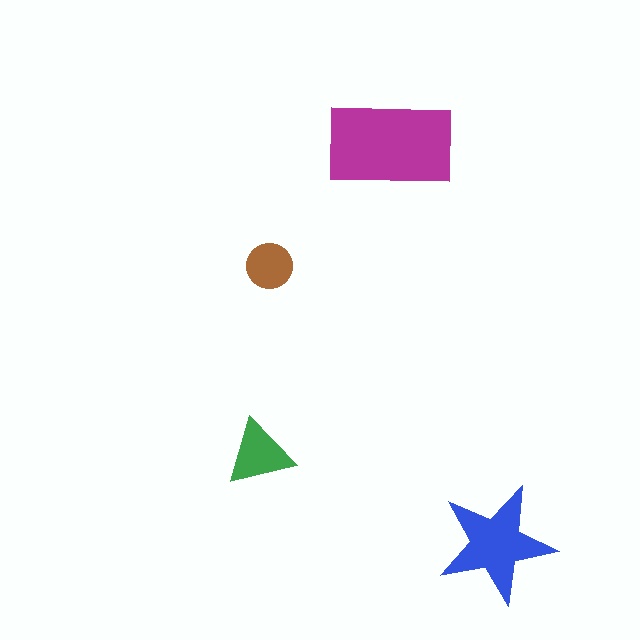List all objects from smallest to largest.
The brown circle, the green triangle, the blue star, the magenta rectangle.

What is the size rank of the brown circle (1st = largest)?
4th.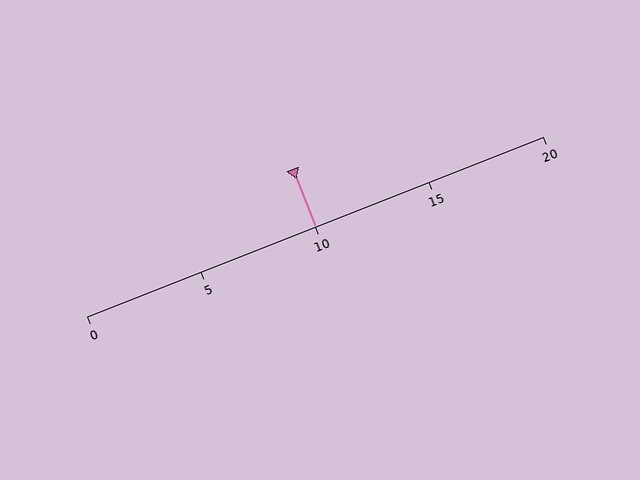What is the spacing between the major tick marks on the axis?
The major ticks are spaced 5 apart.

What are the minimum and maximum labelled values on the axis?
The axis runs from 0 to 20.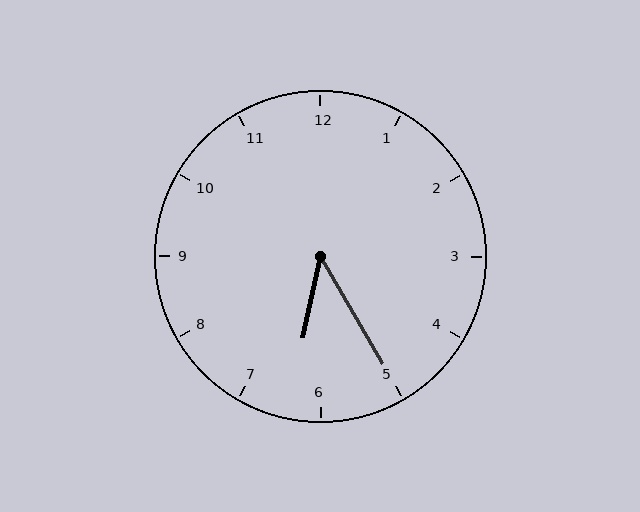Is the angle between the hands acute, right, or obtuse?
It is acute.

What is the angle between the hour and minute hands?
Approximately 42 degrees.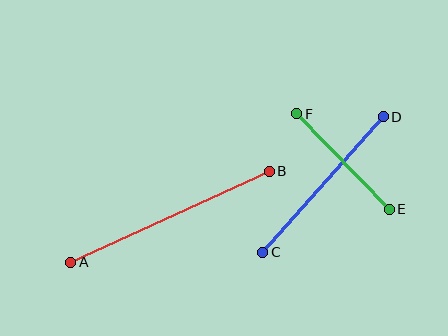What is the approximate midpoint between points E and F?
The midpoint is at approximately (343, 161) pixels.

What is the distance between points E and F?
The distance is approximately 133 pixels.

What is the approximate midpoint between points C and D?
The midpoint is at approximately (323, 184) pixels.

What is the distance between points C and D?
The distance is approximately 181 pixels.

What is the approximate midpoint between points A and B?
The midpoint is at approximately (170, 217) pixels.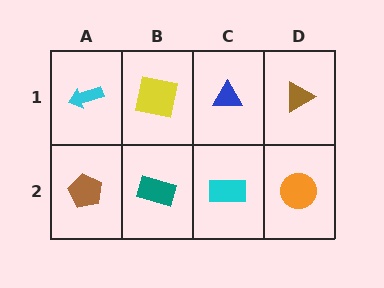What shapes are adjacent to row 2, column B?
A yellow square (row 1, column B), a brown pentagon (row 2, column A), a cyan rectangle (row 2, column C).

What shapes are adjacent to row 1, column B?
A teal rectangle (row 2, column B), a cyan arrow (row 1, column A), a blue triangle (row 1, column C).